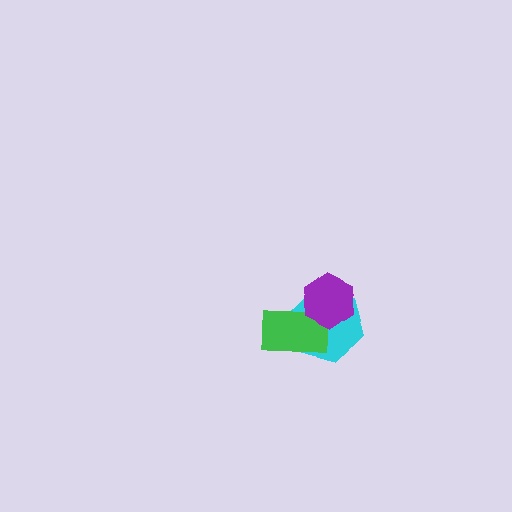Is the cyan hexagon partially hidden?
Yes, it is partially covered by another shape.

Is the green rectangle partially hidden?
Yes, it is partially covered by another shape.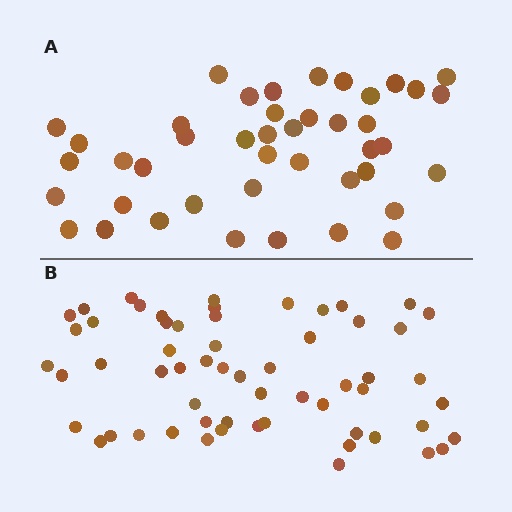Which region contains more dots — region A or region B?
Region B (the bottom region) has more dots.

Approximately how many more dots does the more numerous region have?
Region B has approximately 15 more dots than region A.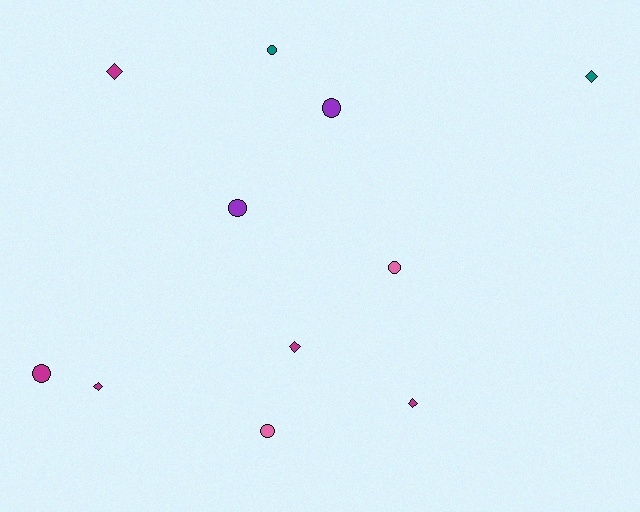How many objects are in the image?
There are 11 objects.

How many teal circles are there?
There is 1 teal circle.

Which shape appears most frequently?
Circle, with 6 objects.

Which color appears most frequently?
Magenta, with 5 objects.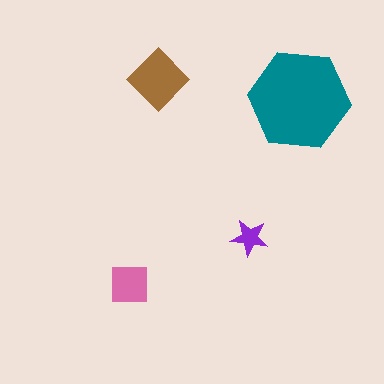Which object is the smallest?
The purple star.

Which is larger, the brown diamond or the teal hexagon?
The teal hexagon.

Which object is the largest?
The teal hexagon.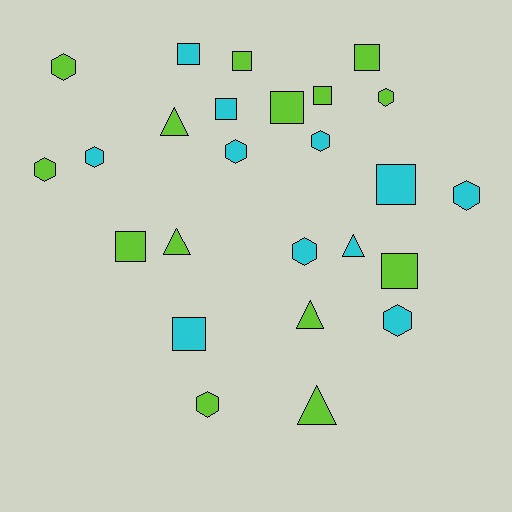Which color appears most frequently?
Lime, with 14 objects.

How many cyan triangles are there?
There is 1 cyan triangle.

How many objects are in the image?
There are 25 objects.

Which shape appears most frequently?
Square, with 10 objects.